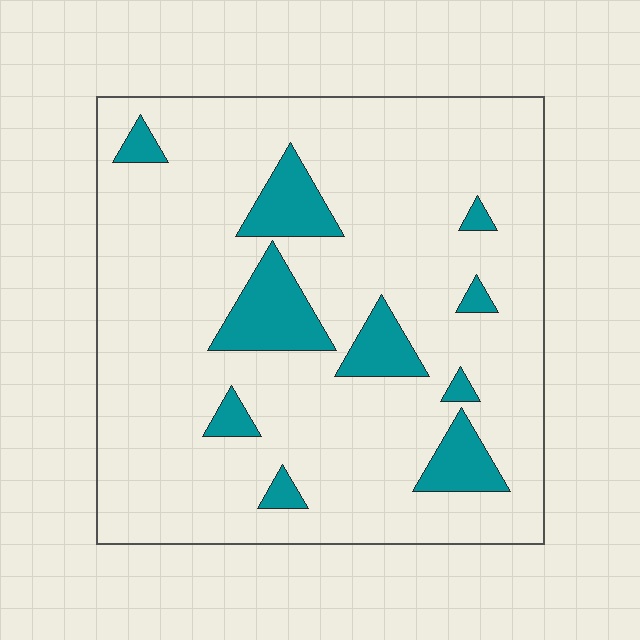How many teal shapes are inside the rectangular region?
10.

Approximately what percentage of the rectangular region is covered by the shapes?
Approximately 15%.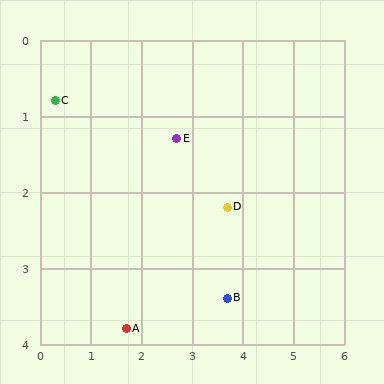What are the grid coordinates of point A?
Point A is at approximately (1.7, 3.8).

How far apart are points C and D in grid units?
Points C and D are about 3.7 grid units apart.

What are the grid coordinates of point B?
Point B is at approximately (3.7, 3.4).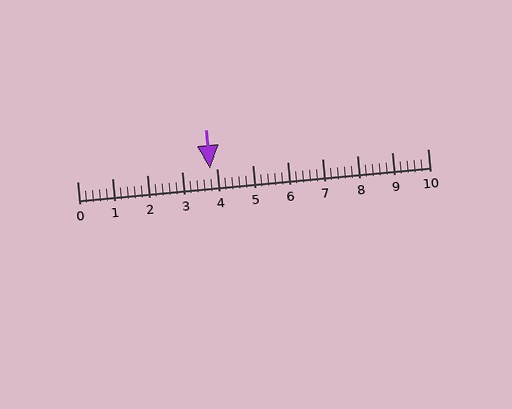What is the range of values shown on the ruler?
The ruler shows values from 0 to 10.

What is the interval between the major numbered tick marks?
The major tick marks are spaced 1 units apart.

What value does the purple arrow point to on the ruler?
The purple arrow points to approximately 3.8.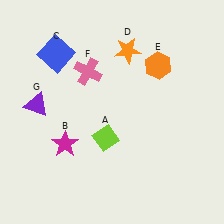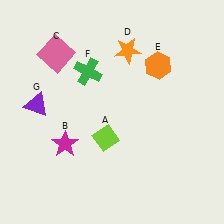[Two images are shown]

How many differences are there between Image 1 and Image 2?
There are 2 differences between the two images.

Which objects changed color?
C changed from blue to pink. F changed from pink to green.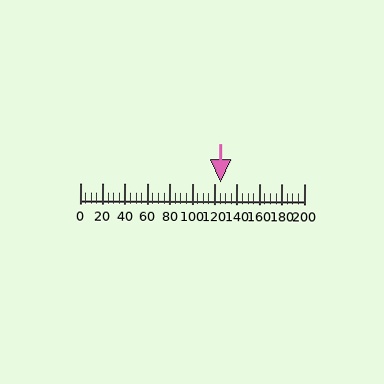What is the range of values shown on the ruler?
The ruler shows values from 0 to 200.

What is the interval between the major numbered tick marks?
The major tick marks are spaced 20 units apart.